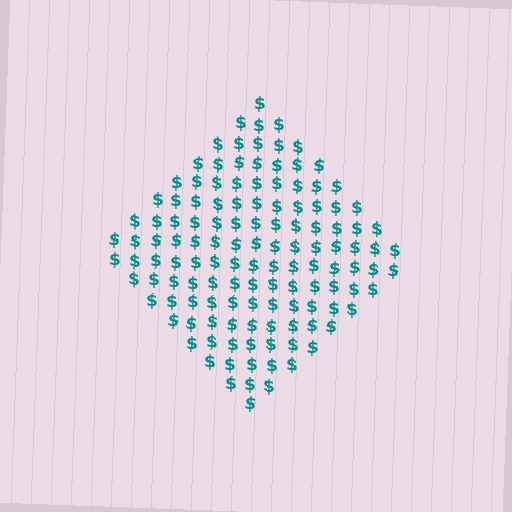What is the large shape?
The large shape is a diamond.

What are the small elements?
The small elements are dollar signs.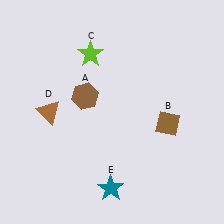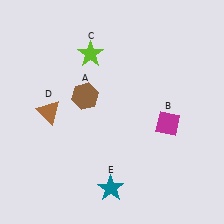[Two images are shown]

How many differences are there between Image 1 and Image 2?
There is 1 difference between the two images.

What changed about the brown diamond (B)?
In Image 1, B is brown. In Image 2, it changed to magenta.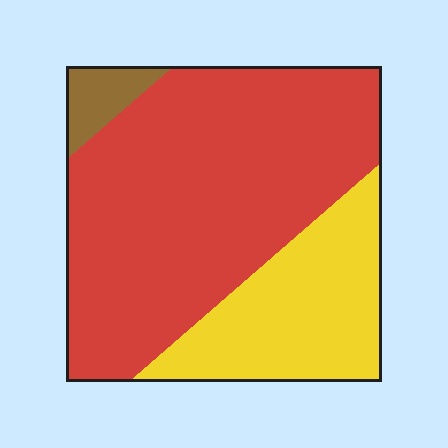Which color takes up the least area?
Brown, at roughly 5%.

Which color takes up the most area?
Red, at roughly 65%.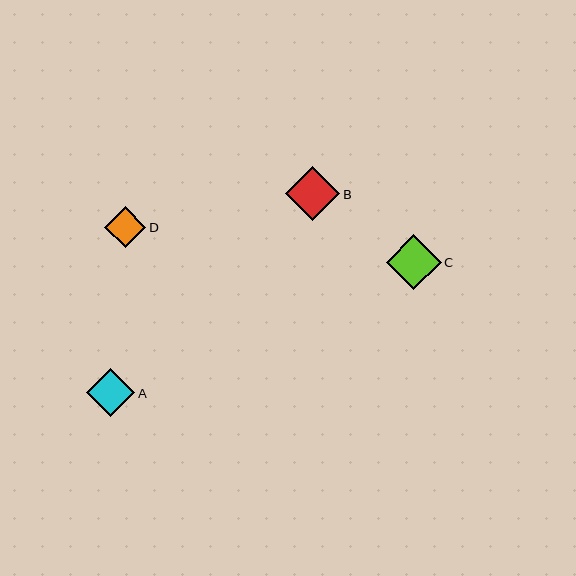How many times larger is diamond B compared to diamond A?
Diamond B is approximately 1.1 times the size of diamond A.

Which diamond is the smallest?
Diamond D is the smallest with a size of approximately 41 pixels.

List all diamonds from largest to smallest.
From largest to smallest: C, B, A, D.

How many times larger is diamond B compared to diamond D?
Diamond B is approximately 1.3 times the size of diamond D.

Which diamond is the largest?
Diamond C is the largest with a size of approximately 55 pixels.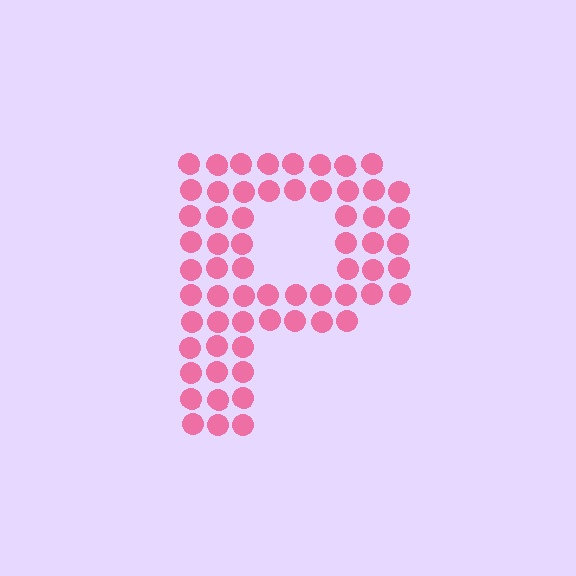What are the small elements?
The small elements are circles.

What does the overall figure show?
The overall figure shows the letter P.